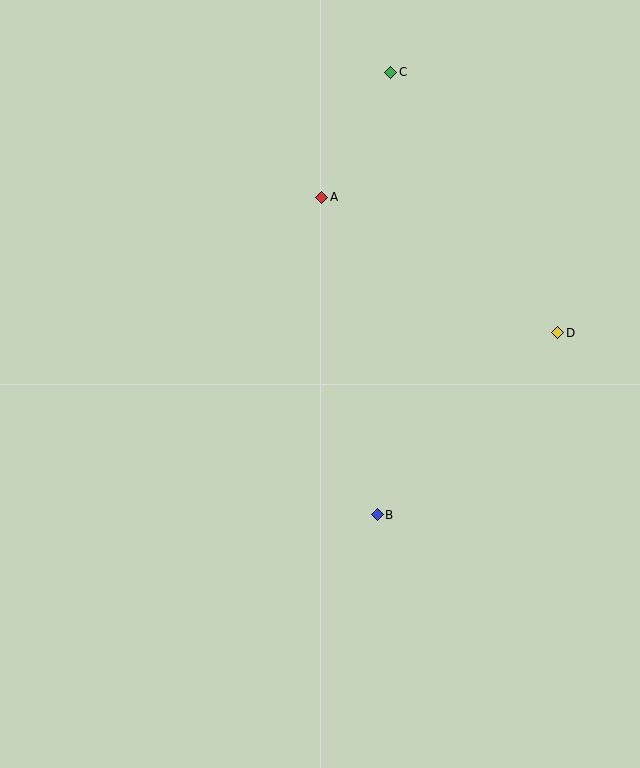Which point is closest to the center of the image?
Point B at (377, 515) is closest to the center.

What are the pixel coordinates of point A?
Point A is at (322, 197).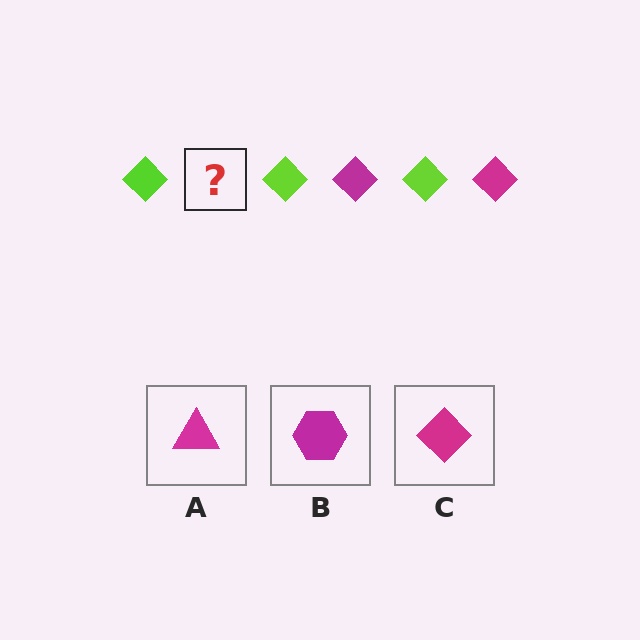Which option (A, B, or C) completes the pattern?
C.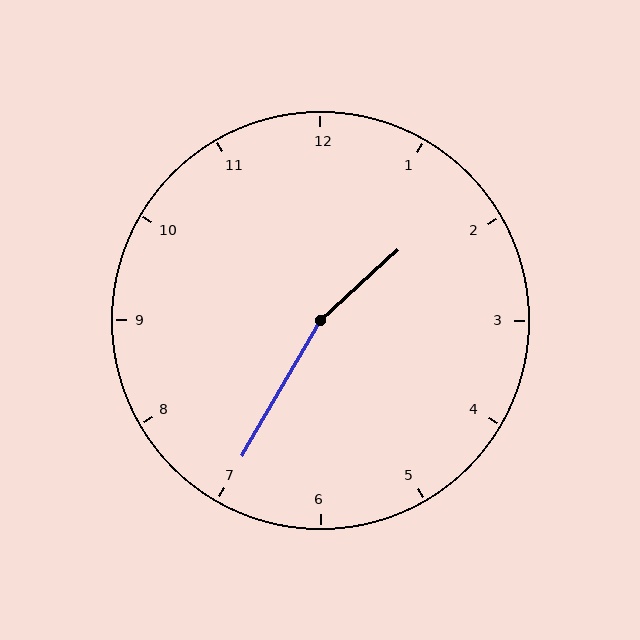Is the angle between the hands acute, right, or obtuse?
It is obtuse.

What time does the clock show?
1:35.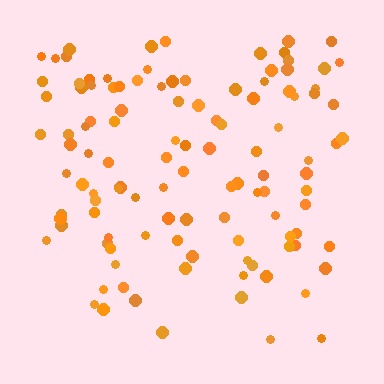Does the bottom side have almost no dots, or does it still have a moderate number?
Still a moderate number, just noticeably fewer than the top.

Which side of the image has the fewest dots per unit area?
The bottom.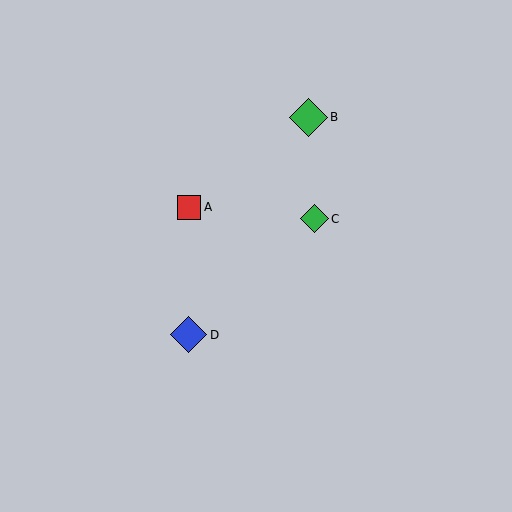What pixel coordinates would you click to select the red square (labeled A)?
Click at (189, 207) to select the red square A.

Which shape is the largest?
The green diamond (labeled B) is the largest.